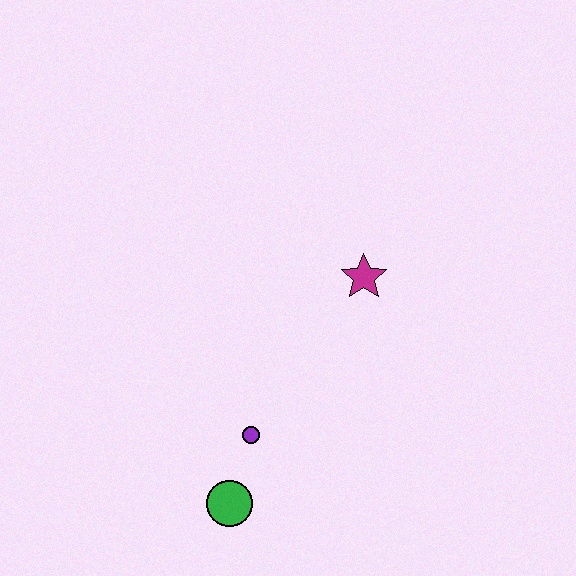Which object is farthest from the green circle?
The magenta star is farthest from the green circle.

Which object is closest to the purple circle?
The green circle is closest to the purple circle.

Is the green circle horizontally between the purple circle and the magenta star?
No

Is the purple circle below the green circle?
No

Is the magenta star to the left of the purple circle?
No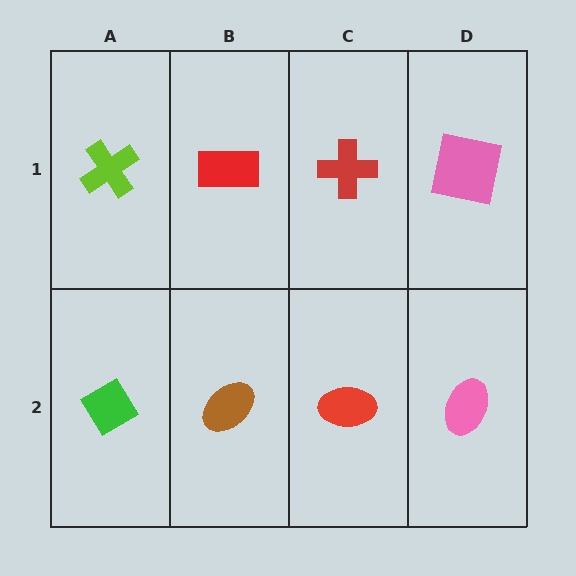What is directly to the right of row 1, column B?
A red cross.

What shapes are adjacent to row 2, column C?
A red cross (row 1, column C), a brown ellipse (row 2, column B), a pink ellipse (row 2, column D).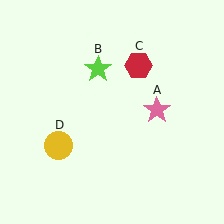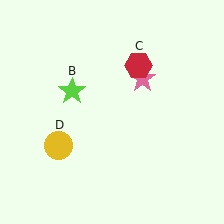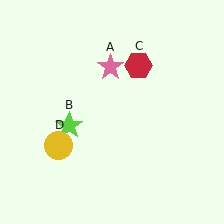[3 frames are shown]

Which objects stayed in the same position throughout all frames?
Red hexagon (object C) and yellow circle (object D) remained stationary.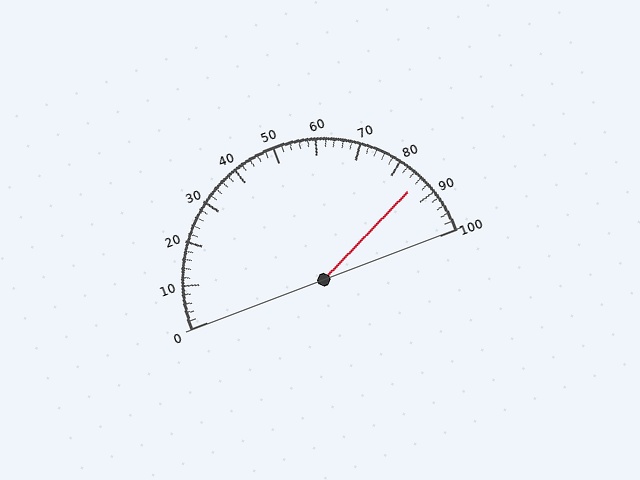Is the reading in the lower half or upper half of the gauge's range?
The reading is in the upper half of the range (0 to 100).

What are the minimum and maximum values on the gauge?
The gauge ranges from 0 to 100.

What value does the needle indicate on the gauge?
The needle indicates approximately 86.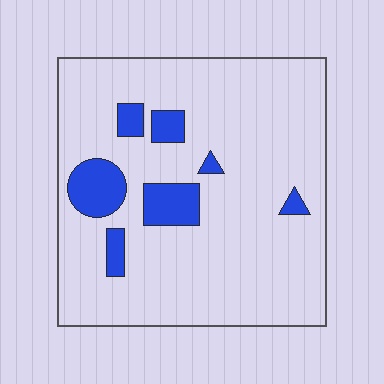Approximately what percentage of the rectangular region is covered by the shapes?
Approximately 10%.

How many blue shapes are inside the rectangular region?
7.